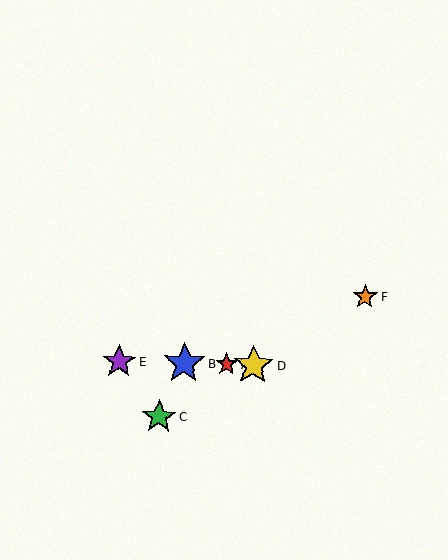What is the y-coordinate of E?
Object E is at y≈361.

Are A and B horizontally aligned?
Yes, both are at y≈364.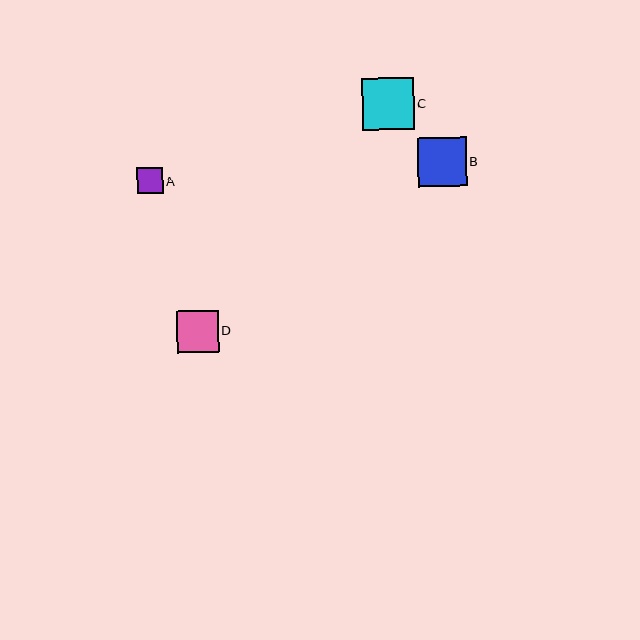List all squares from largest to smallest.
From largest to smallest: C, B, D, A.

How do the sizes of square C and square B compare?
Square C and square B are approximately the same size.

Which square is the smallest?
Square A is the smallest with a size of approximately 26 pixels.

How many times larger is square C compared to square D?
Square C is approximately 1.2 times the size of square D.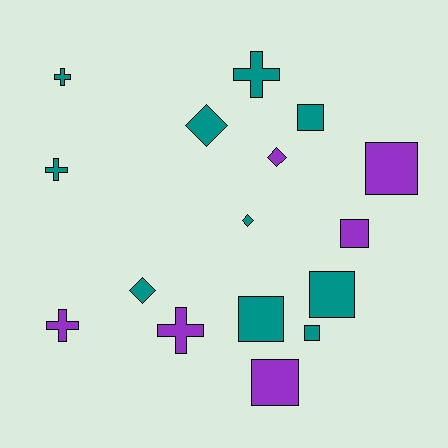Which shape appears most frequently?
Square, with 7 objects.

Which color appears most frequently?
Teal, with 10 objects.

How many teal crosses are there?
There are 3 teal crosses.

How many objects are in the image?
There are 16 objects.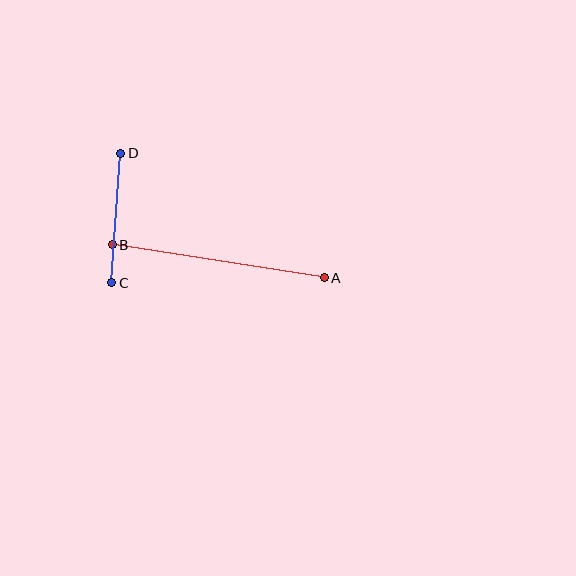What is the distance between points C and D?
The distance is approximately 130 pixels.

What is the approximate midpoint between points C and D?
The midpoint is at approximately (116, 218) pixels.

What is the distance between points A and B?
The distance is approximately 215 pixels.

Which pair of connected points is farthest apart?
Points A and B are farthest apart.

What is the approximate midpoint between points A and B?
The midpoint is at approximately (218, 261) pixels.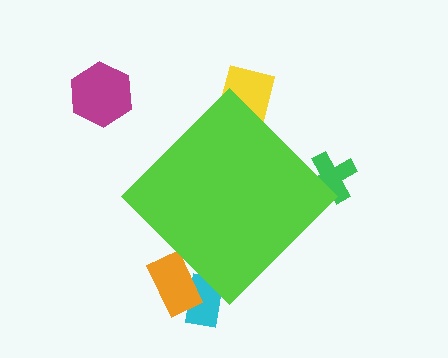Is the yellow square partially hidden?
Yes, the yellow square is partially hidden behind the lime diamond.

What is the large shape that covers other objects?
A lime diamond.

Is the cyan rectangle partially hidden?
Yes, the cyan rectangle is partially hidden behind the lime diamond.